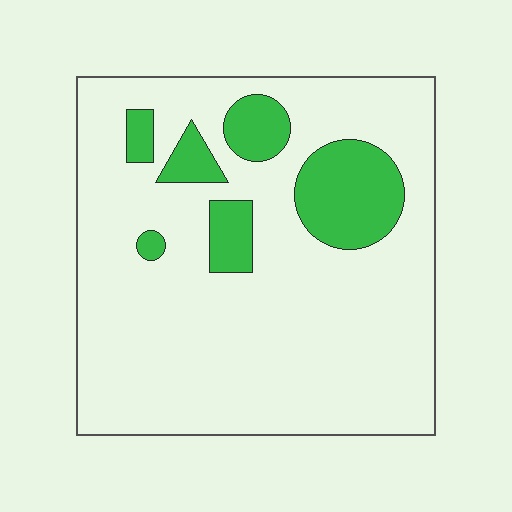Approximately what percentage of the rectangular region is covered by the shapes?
Approximately 15%.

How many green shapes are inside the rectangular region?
6.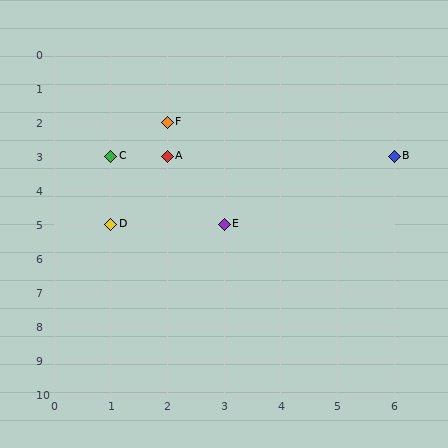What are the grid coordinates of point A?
Point A is at grid coordinates (2, 3).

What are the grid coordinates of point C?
Point C is at grid coordinates (1, 3).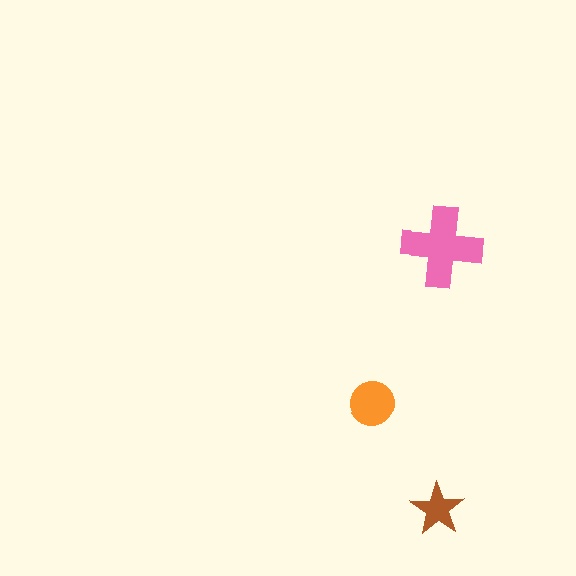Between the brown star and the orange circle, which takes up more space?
The orange circle.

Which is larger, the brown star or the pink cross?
The pink cross.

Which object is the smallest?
The brown star.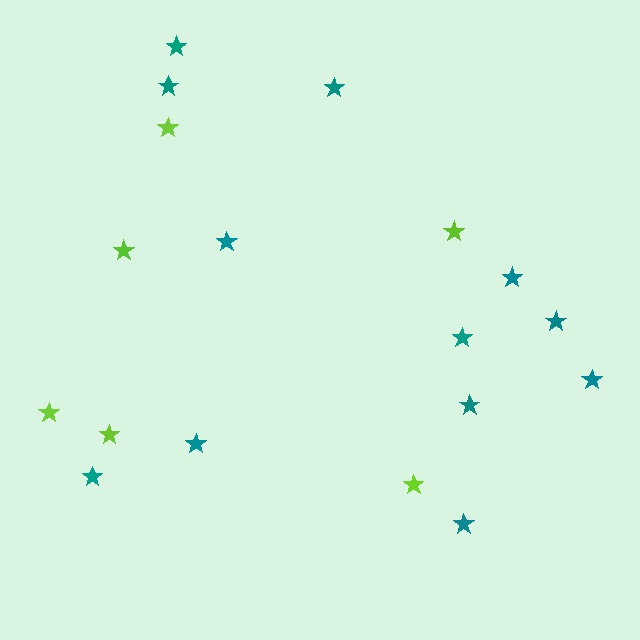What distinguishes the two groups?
There are 2 groups: one group of lime stars (6) and one group of teal stars (12).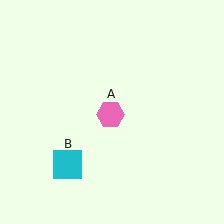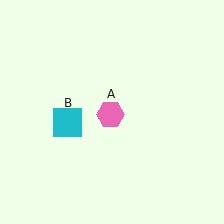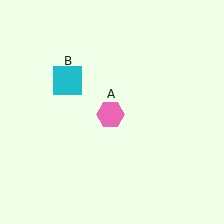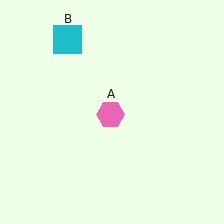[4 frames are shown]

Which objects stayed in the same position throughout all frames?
Pink hexagon (object A) remained stationary.